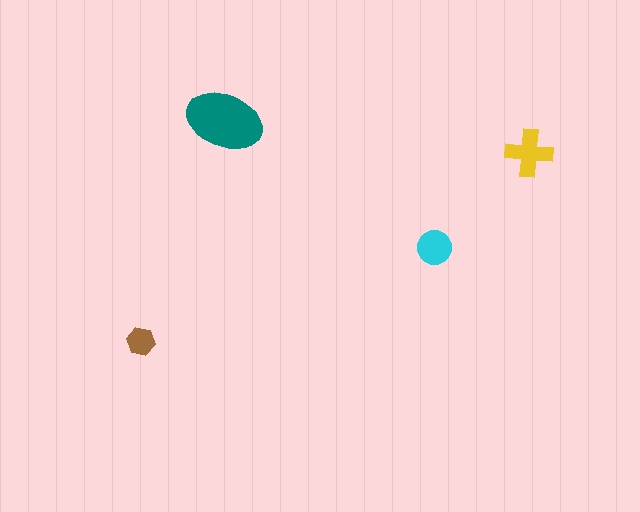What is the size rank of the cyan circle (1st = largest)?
3rd.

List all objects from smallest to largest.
The brown hexagon, the cyan circle, the yellow cross, the teal ellipse.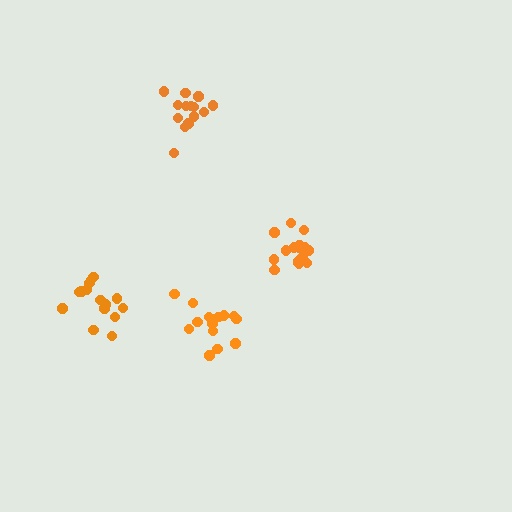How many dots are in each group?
Group 1: 14 dots, Group 2: 17 dots, Group 3: 15 dots, Group 4: 15 dots (61 total).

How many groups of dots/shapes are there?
There are 4 groups.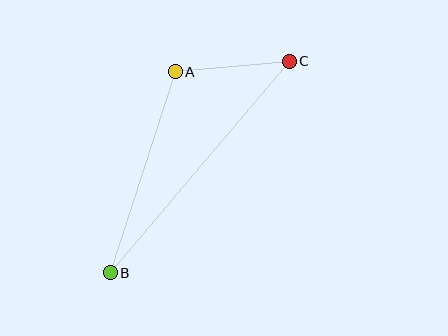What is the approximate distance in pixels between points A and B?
The distance between A and B is approximately 211 pixels.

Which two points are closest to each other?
Points A and C are closest to each other.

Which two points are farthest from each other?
Points B and C are farthest from each other.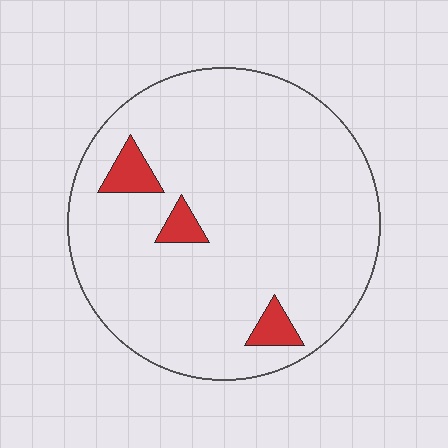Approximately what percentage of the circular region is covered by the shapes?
Approximately 5%.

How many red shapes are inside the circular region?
3.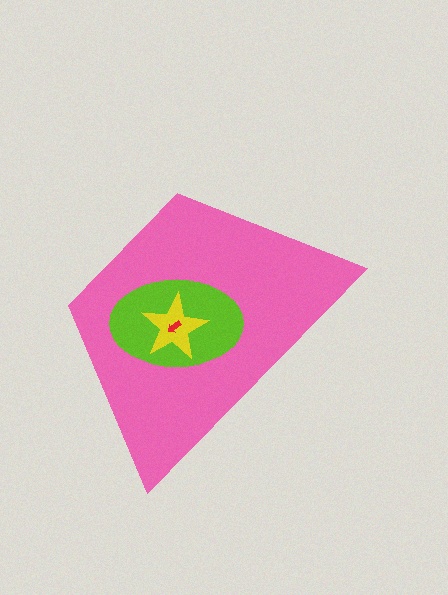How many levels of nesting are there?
4.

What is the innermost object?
The red arrow.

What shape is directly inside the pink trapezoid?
The lime ellipse.